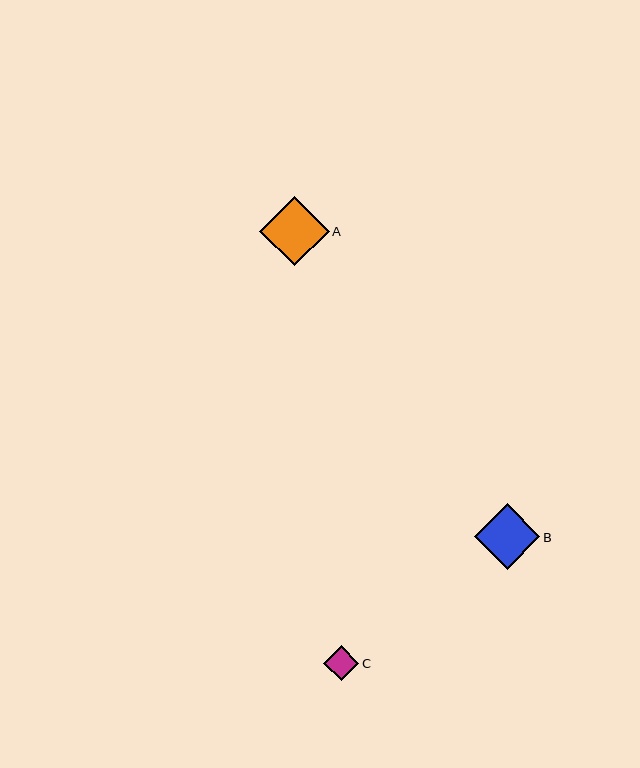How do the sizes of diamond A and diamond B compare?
Diamond A and diamond B are approximately the same size.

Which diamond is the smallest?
Diamond C is the smallest with a size of approximately 35 pixels.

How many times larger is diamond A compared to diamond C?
Diamond A is approximately 2.0 times the size of diamond C.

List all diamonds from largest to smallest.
From largest to smallest: A, B, C.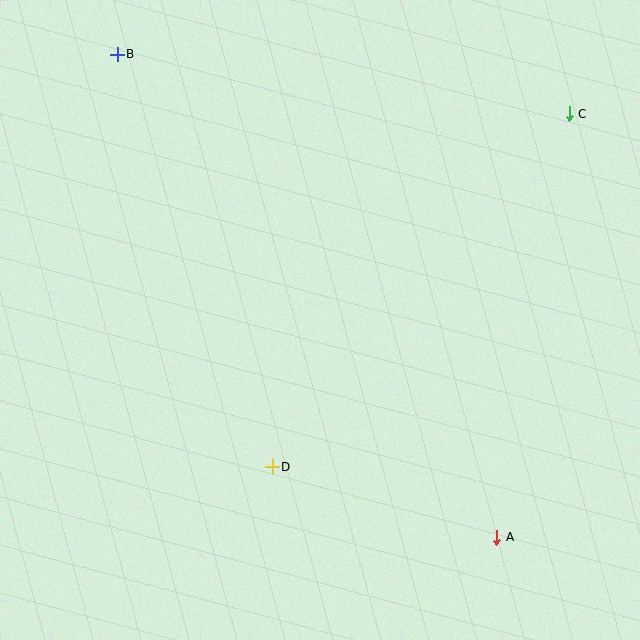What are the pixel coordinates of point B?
Point B is at (117, 54).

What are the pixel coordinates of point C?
Point C is at (569, 114).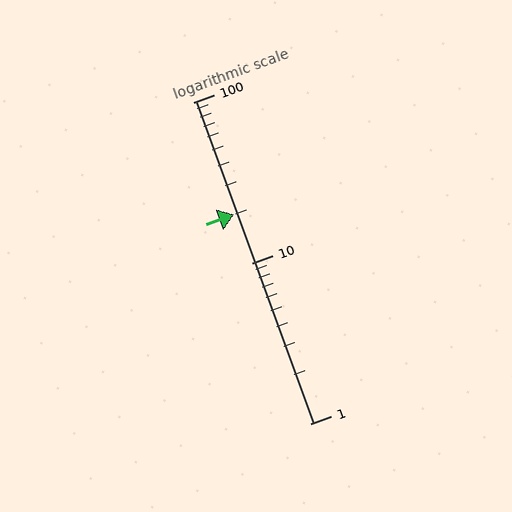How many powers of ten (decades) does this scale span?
The scale spans 2 decades, from 1 to 100.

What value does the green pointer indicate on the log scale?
The pointer indicates approximately 20.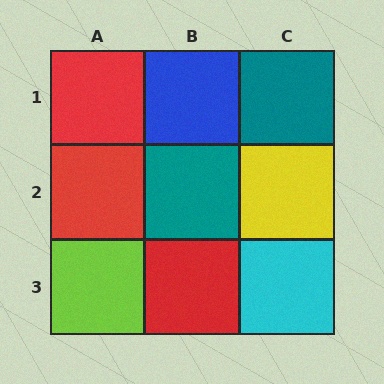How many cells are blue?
1 cell is blue.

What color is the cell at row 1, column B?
Blue.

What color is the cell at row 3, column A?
Lime.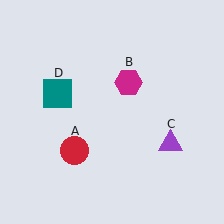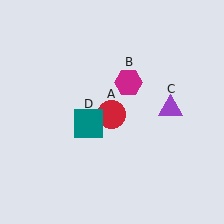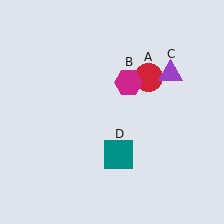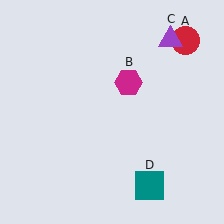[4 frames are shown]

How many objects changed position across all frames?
3 objects changed position: red circle (object A), purple triangle (object C), teal square (object D).